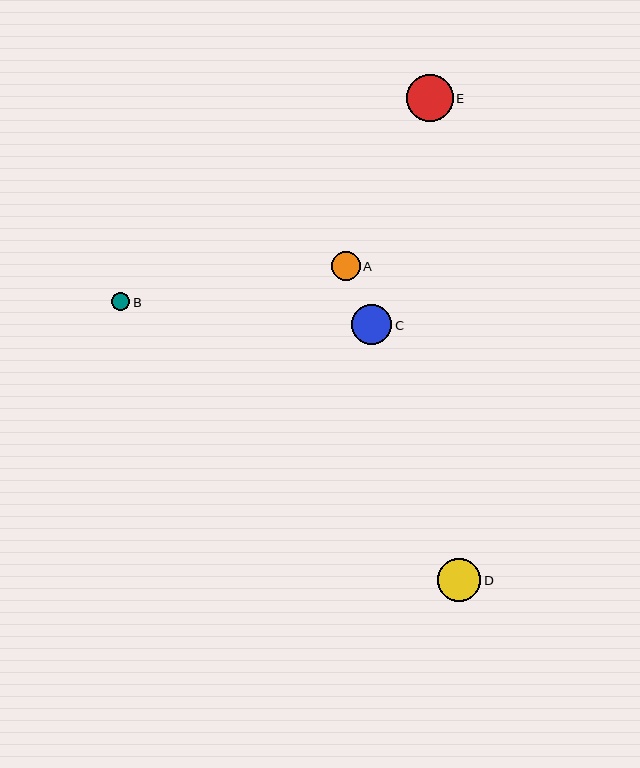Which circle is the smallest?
Circle B is the smallest with a size of approximately 18 pixels.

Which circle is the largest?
Circle E is the largest with a size of approximately 47 pixels.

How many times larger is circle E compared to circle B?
Circle E is approximately 2.6 times the size of circle B.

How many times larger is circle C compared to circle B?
Circle C is approximately 2.2 times the size of circle B.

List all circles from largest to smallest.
From largest to smallest: E, D, C, A, B.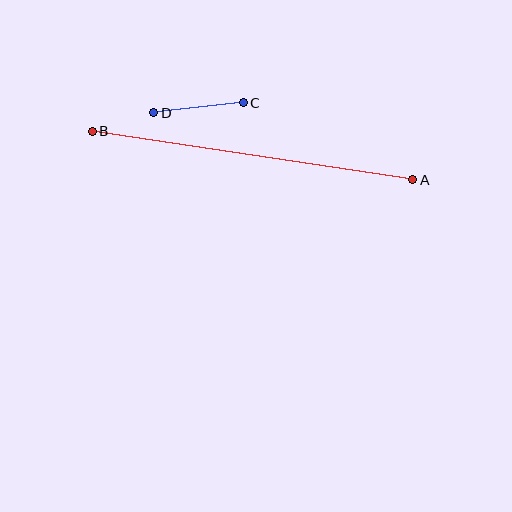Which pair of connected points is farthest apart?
Points A and B are farthest apart.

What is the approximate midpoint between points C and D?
The midpoint is at approximately (199, 108) pixels.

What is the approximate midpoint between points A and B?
The midpoint is at approximately (253, 155) pixels.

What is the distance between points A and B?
The distance is approximately 324 pixels.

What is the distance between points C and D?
The distance is approximately 90 pixels.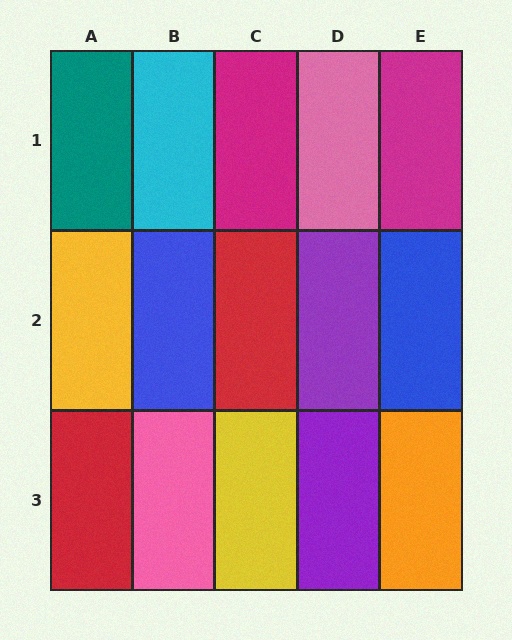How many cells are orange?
1 cell is orange.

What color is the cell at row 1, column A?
Teal.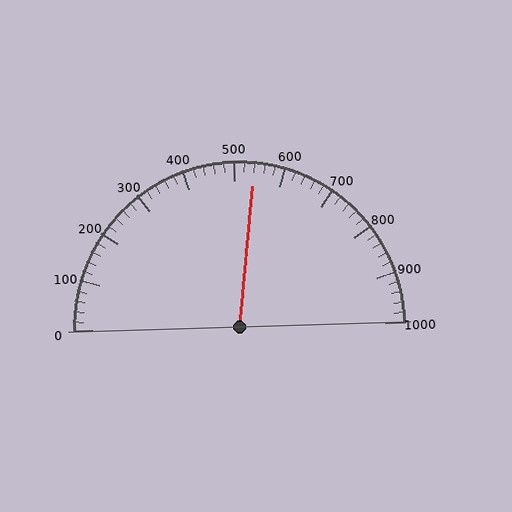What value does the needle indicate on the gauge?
The needle indicates approximately 540.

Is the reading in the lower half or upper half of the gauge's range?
The reading is in the upper half of the range (0 to 1000).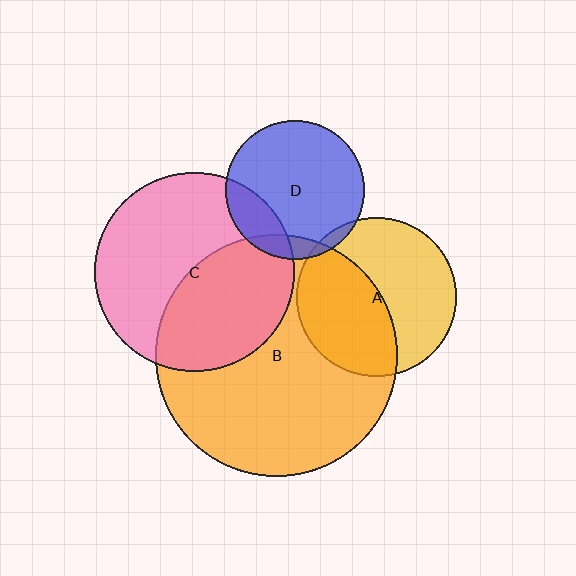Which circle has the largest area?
Circle B (orange).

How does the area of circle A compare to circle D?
Approximately 1.3 times.